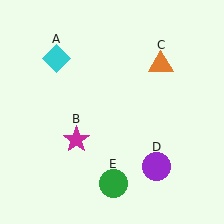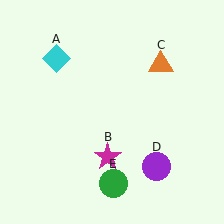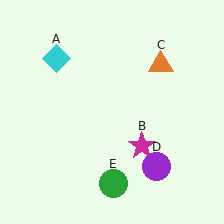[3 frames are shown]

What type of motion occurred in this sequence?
The magenta star (object B) rotated counterclockwise around the center of the scene.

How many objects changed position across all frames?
1 object changed position: magenta star (object B).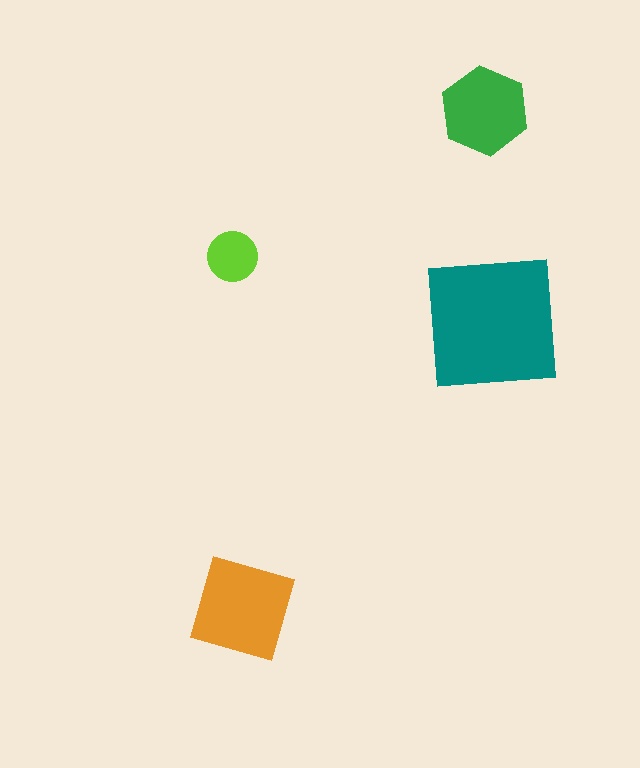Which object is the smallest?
The lime circle.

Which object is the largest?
The teal square.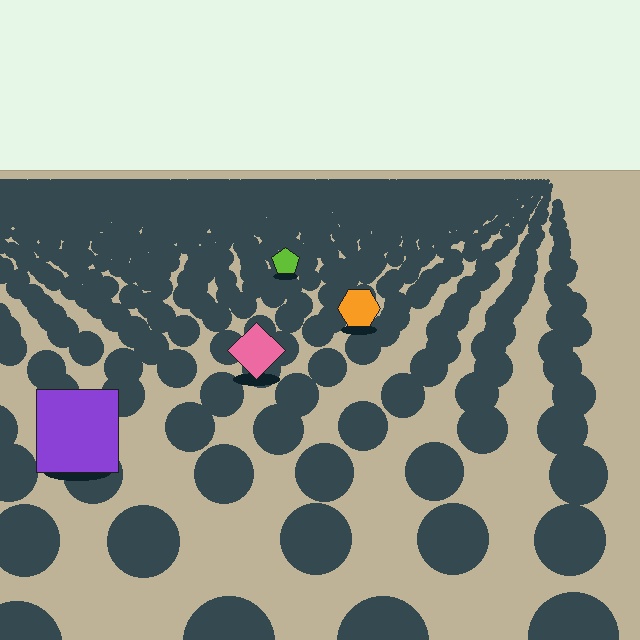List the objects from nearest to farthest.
From nearest to farthest: the purple square, the pink diamond, the orange hexagon, the lime pentagon.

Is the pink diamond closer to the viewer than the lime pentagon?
Yes. The pink diamond is closer — you can tell from the texture gradient: the ground texture is coarser near it.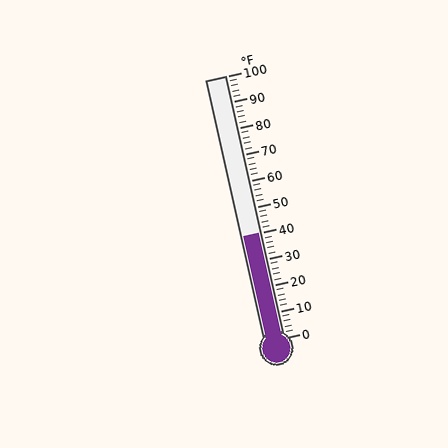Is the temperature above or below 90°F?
The temperature is below 90°F.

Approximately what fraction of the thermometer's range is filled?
The thermometer is filled to approximately 40% of its range.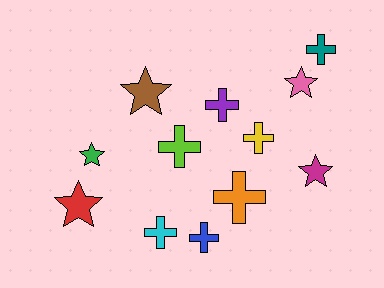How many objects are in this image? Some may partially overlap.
There are 12 objects.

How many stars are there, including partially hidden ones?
There are 5 stars.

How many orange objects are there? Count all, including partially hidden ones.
There is 1 orange object.